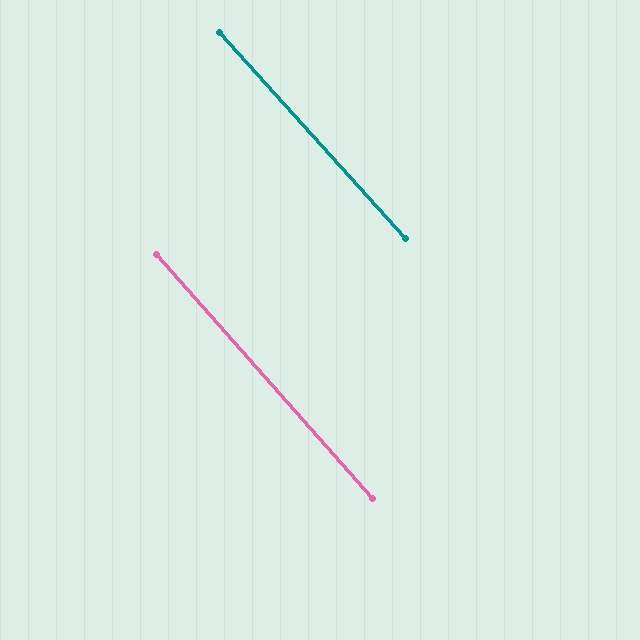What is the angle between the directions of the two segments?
Approximately 1 degree.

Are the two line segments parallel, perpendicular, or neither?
Parallel — their directions differ by only 0.6°.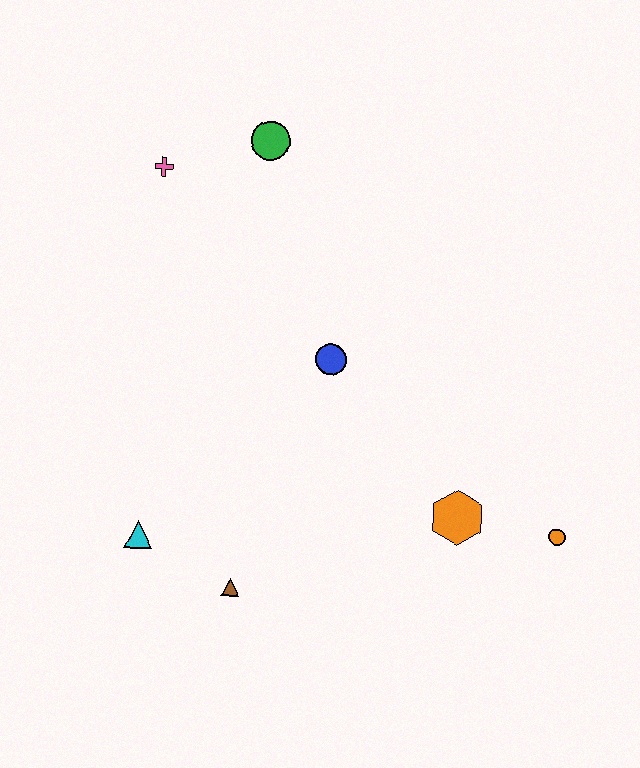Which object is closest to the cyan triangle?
The brown triangle is closest to the cyan triangle.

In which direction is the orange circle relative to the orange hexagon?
The orange circle is to the right of the orange hexagon.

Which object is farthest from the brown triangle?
The green circle is farthest from the brown triangle.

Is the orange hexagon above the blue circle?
No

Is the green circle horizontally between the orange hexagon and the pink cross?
Yes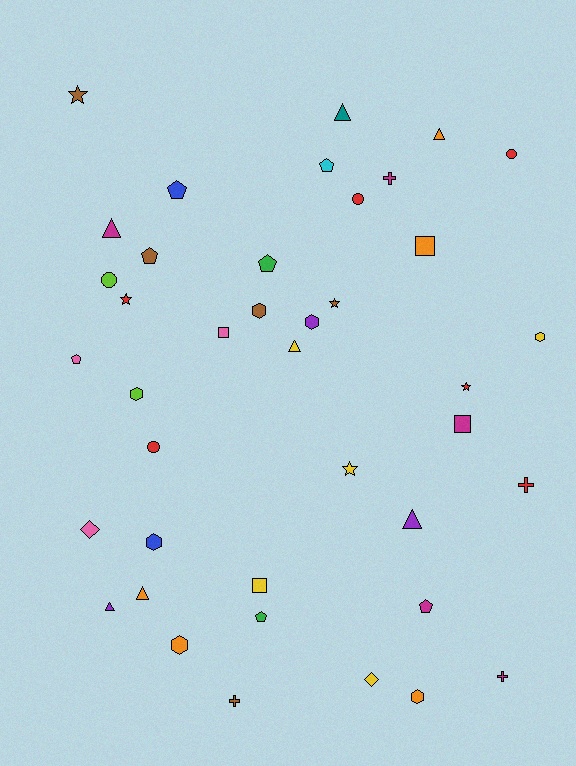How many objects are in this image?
There are 40 objects.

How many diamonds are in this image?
There are 2 diamonds.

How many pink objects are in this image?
There are 3 pink objects.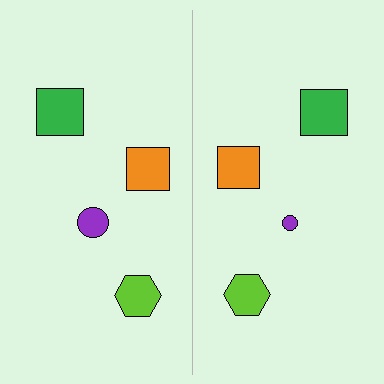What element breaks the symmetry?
The purple circle on the right side has a different size than its mirror counterpart.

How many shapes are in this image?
There are 8 shapes in this image.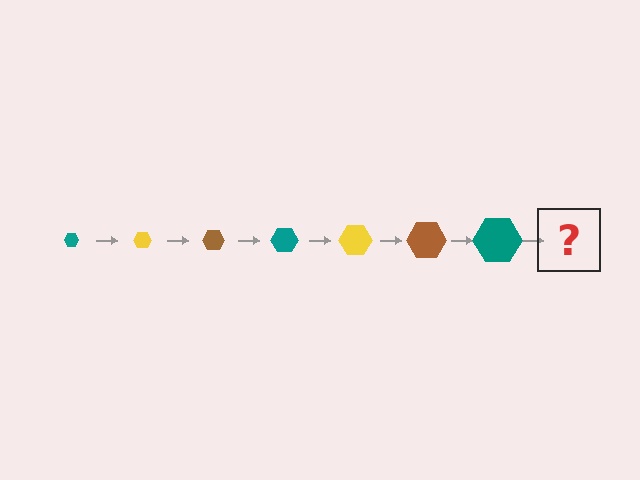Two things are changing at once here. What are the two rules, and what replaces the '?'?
The two rules are that the hexagon grows larger each step and the color cycles through teal, yellow, and brown. The '?' should be a yellow hexagon, larger than the previous one.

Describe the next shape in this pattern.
It should be a yellow hexagon, larger than the previous one.